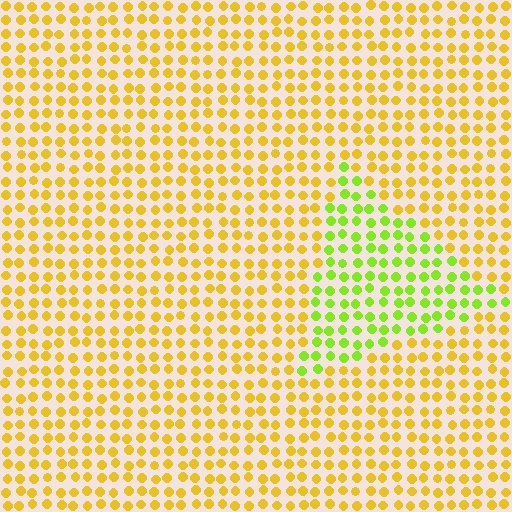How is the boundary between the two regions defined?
The boundary is defined purely by a slight shift in hue (about 43 degrees). Spacing, size, and orientation are identical on both sides.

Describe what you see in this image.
The image is filled with small yellow elements in a uniform arrangement. A triangle-shaped region is visible where the elements are tinted to a slightly different hue, forming a subtle color boundary.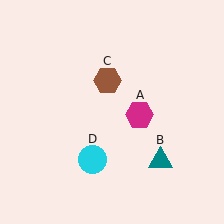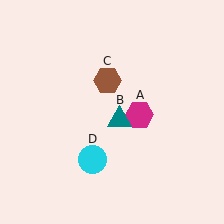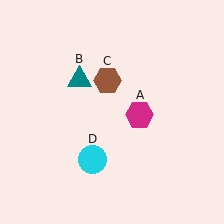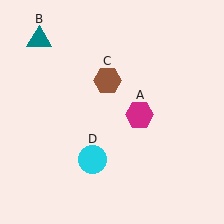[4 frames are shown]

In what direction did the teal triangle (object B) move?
The teal triangle (object B) moved up and to the left.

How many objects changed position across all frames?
1 object changed position: teal triangle (object B).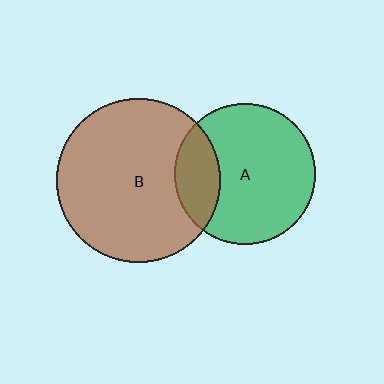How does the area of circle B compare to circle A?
Approximately 1.3 times.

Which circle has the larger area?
Circle B (brown).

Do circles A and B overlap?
Yes.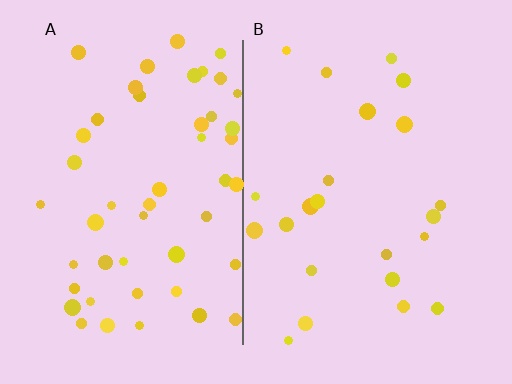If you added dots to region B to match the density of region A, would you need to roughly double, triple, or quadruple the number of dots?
Approximately double.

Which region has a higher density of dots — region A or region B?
A (the left).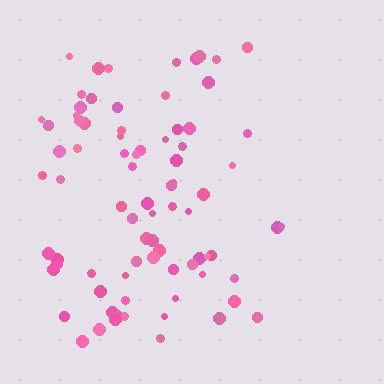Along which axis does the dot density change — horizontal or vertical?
Horizontal.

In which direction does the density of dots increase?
From right to left, with the left side densest.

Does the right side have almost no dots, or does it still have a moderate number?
Still a moderate number, just noticeably fewer than the left.